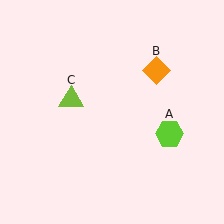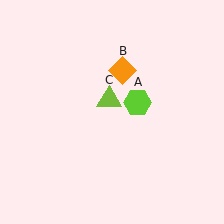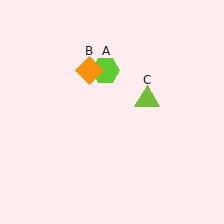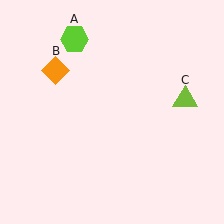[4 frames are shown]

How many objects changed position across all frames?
3 objects changed position: lime hexagon (object A), orange diamond (object B), lime triangle (object C).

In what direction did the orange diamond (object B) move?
The orange diamond (object B) moved left.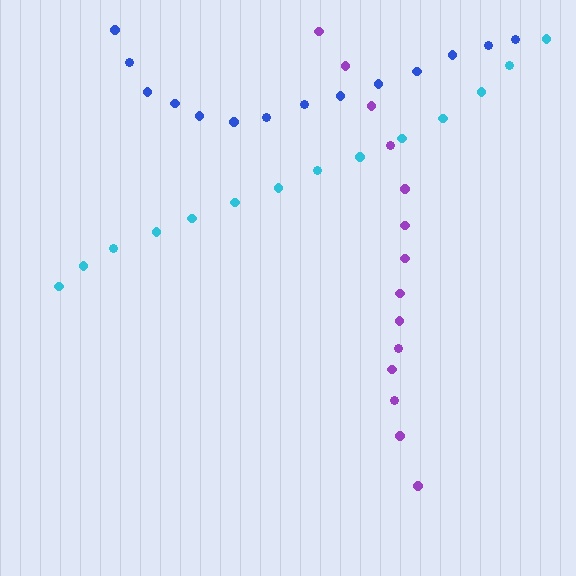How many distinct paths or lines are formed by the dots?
There are 3 distinct paths.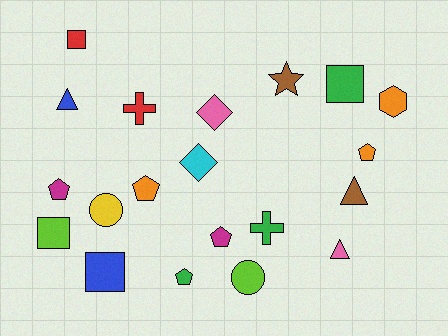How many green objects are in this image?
There are 3 green objects.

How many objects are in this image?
There are 20 objects.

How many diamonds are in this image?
There are 2 diamonds.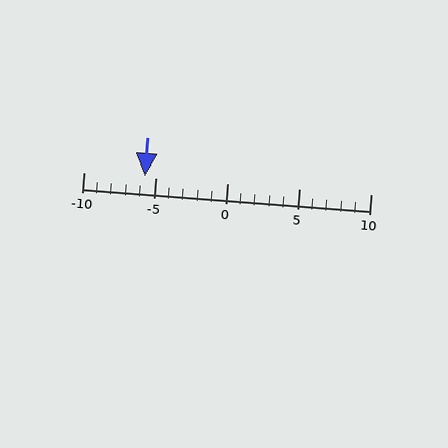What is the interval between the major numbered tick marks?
The major tick marks are spaced 5 units apart.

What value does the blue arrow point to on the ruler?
The blue arrow points to approximately -6.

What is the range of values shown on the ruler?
The ruler shows values from -10 to 10.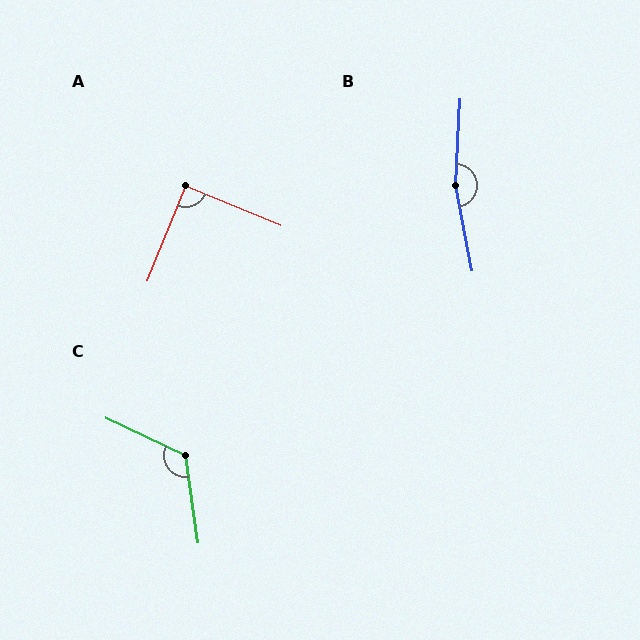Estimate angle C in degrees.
Approximately 124 degrees.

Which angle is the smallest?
A, at approximately 90 degrees.